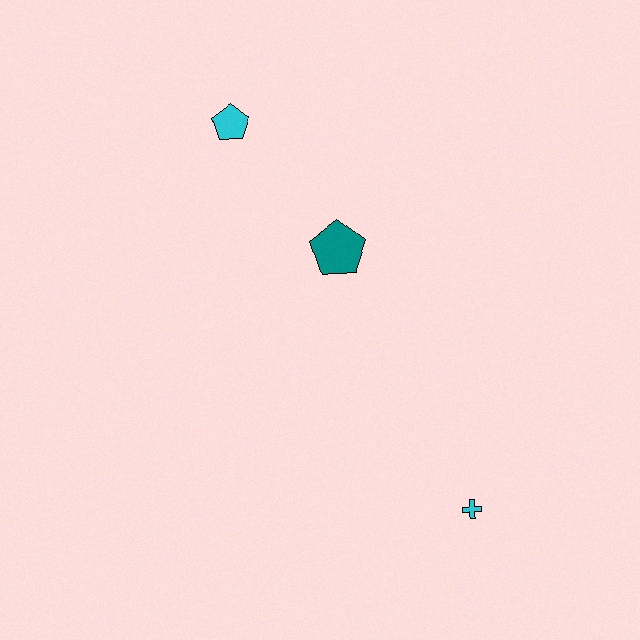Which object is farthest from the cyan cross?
The cyan pentagon is farthest from the cyan cross.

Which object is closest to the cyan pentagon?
The teal pentagon is closest to the cyan pentagon.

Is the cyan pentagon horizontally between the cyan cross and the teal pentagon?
No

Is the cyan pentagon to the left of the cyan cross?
Yes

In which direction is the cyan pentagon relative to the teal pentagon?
The cyan pentagon is above the teal pentagon.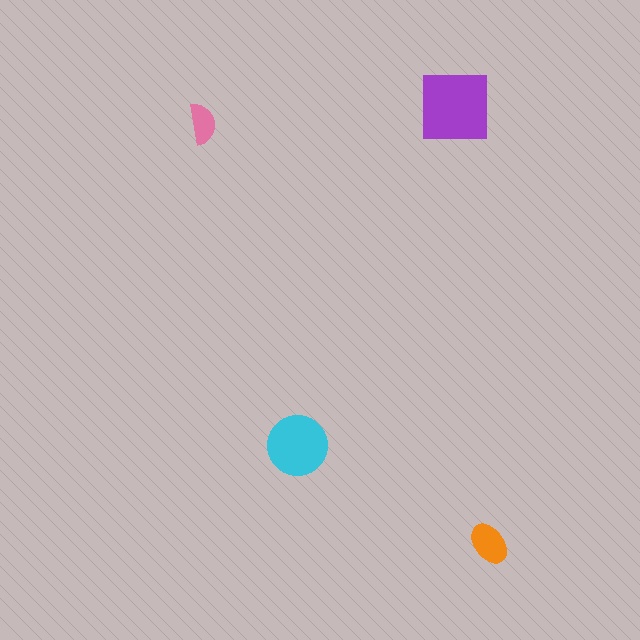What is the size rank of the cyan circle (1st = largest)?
2nd.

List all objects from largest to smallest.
The purple square, the cyan circle, the orange ellipse, the pink semicircle.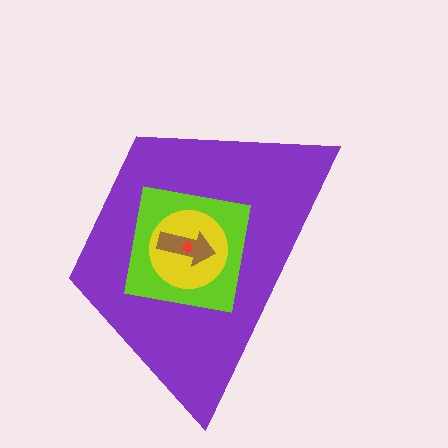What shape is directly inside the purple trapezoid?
The lime square.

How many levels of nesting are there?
5.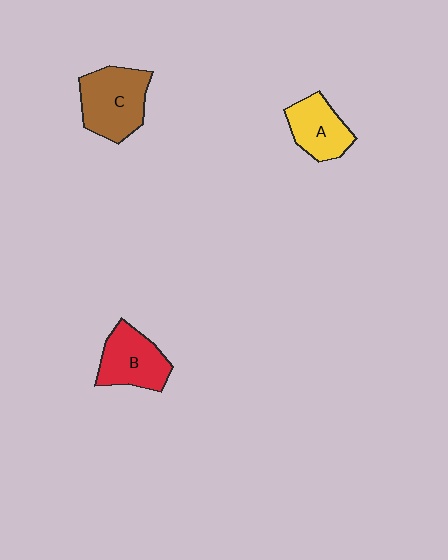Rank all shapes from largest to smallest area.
From largest to smallest: C (brown), B (red), A (yellow).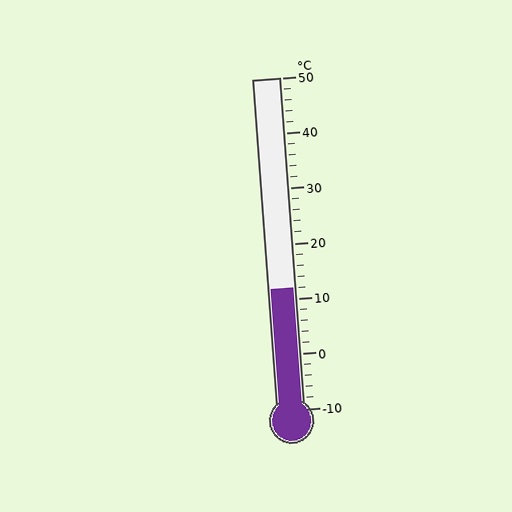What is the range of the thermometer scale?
The thermometer scale ranges from -10°C to 50°C.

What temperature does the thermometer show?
The thermometer shows approximately 12°C.